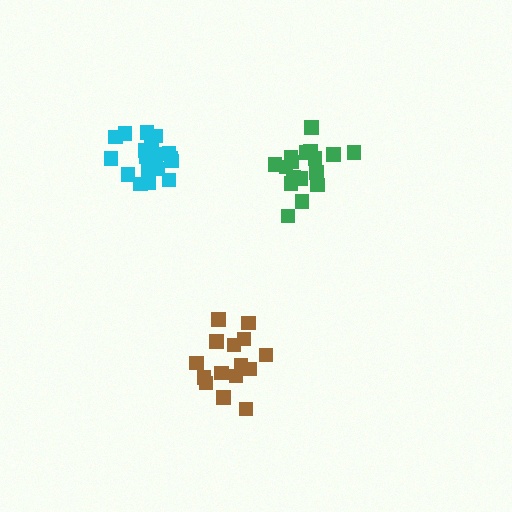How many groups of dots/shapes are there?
There are 3 groups.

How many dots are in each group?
Group 1: 15 dots, Group 2: 18 dots, Group 3: 18 dots (51 total).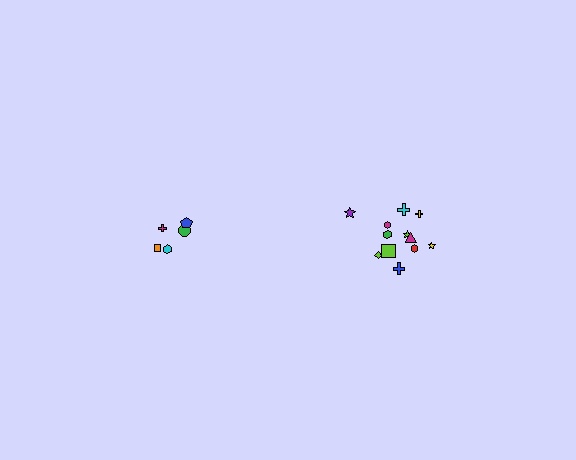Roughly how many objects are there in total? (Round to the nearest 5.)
Roughly 15 objects in total.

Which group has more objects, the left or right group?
The right group.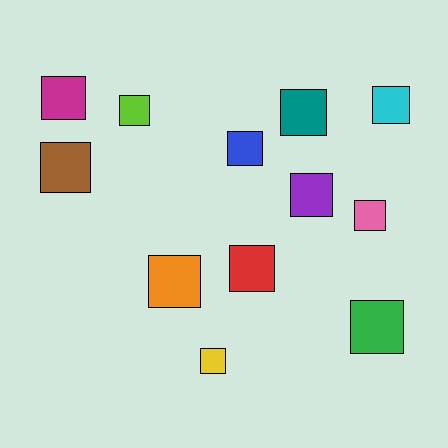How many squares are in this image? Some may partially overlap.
There are 12 squares.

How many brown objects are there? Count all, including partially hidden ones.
There is 1 brown object.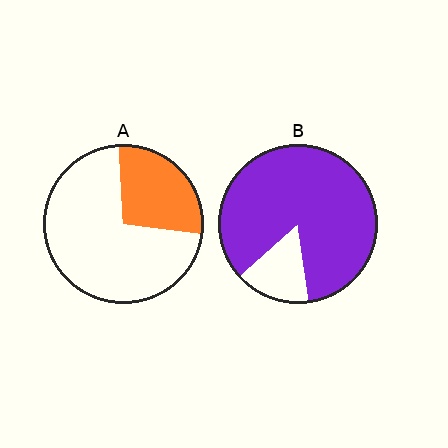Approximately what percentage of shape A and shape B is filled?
A is approximately 30% and B is approximately 85%.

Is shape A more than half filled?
No.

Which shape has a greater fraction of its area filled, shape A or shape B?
Shape B.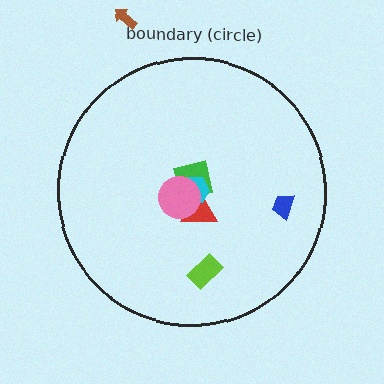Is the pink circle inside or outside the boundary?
Inside.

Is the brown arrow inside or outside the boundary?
Outside.